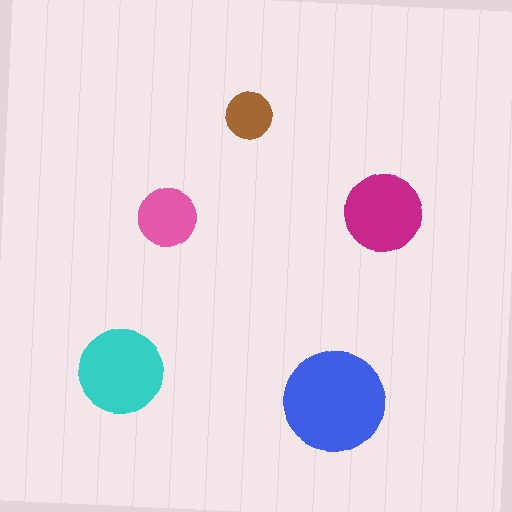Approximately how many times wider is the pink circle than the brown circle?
About 1.5 times wider.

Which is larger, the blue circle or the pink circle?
The blue one.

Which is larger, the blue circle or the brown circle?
The blue one.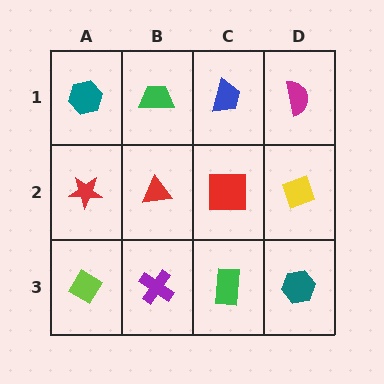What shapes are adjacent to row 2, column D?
A magenta semicircle (row 1, column D), a teal hexagon (row 3, column D), a red square (row 2, column C).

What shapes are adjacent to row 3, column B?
A red triangle (row 2, column B), a lime diamond (row 3, column A), a green rectangle (row 3, column C).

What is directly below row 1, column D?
A yellow diamond.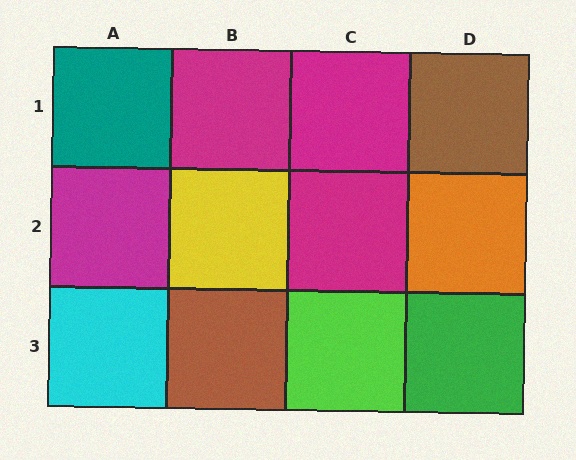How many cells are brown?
2 cells are brown.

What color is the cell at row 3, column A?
Cyan.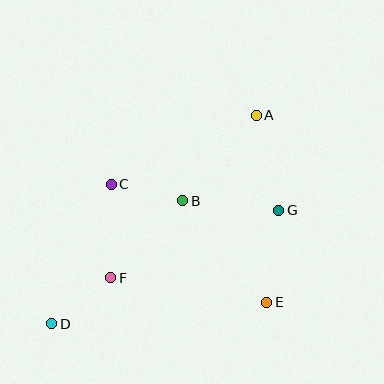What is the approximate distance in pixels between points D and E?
The distance between D and E is approximately 216 pixels.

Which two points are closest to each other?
Points B and C are closest to each other.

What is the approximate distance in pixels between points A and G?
The distance between A and G is approximately 98 pixels.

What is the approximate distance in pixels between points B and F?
The distance between B and F is approximately 106 pixels.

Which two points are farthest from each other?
Points A and D are farthest from each other.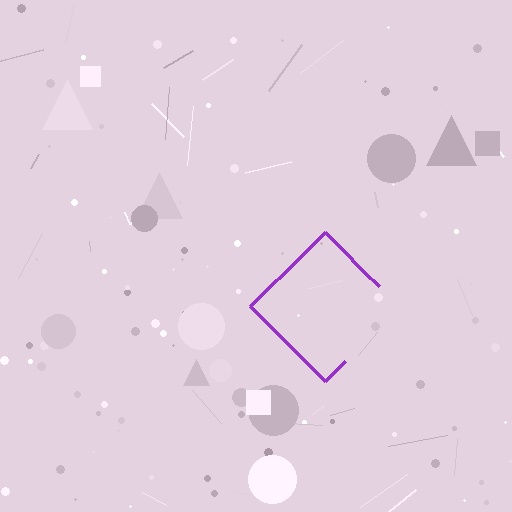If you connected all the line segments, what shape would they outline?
They would outline a diamond.